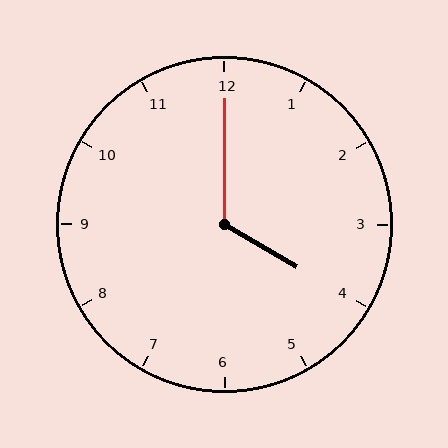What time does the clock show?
4:00.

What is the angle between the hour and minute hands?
Approximately 120 degrees.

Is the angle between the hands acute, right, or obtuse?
It is obtuse.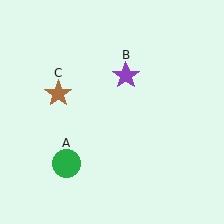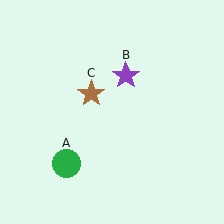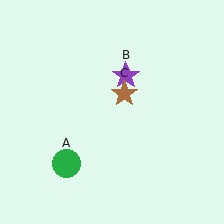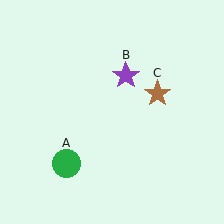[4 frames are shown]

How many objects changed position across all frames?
1 object changed position: brown star (object C).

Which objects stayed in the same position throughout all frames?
Green circle (object A) and purple star (object B) remained stationary.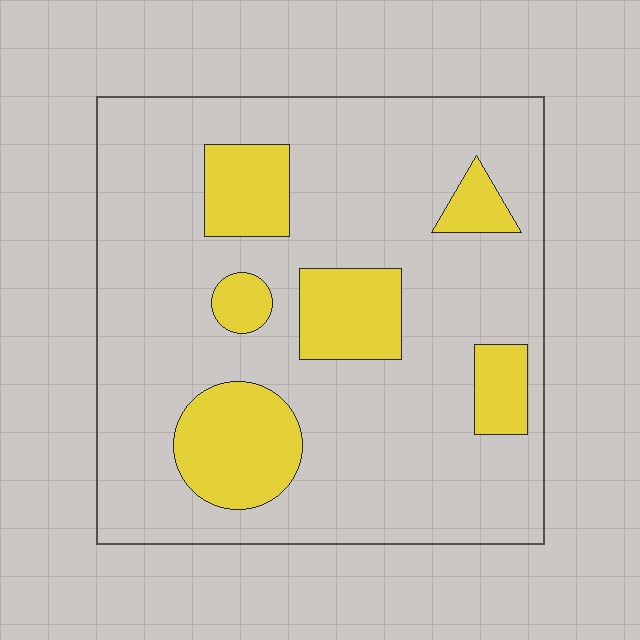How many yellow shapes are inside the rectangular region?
6.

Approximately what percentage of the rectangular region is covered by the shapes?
Approximately 20%.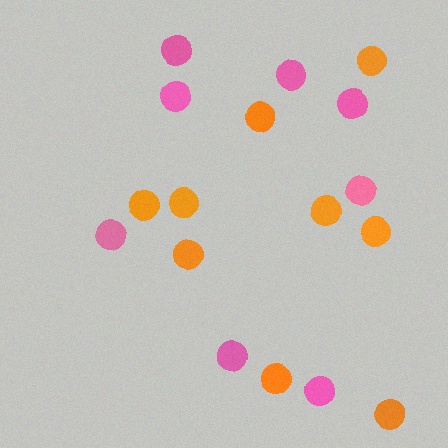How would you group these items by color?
There are 2 groups: one group of orange circles (9) and one group of pink circles (8).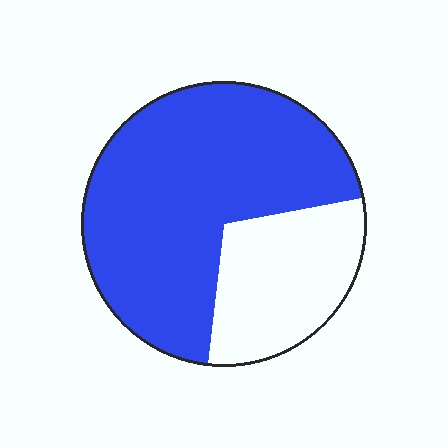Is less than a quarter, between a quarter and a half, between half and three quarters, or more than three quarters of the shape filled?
Between half and three quarters.